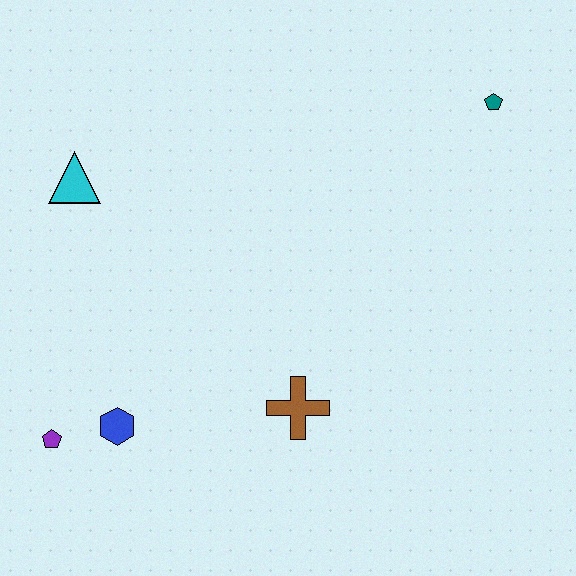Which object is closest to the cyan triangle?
The blue hexagon is closest to the cyan triangle.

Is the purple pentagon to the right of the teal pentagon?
No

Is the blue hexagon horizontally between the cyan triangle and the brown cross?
Yes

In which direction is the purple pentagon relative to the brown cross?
The purple pentagon is to the left of the brown cross.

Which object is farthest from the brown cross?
The teal pentagon is farthest from the brown cross.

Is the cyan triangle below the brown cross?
No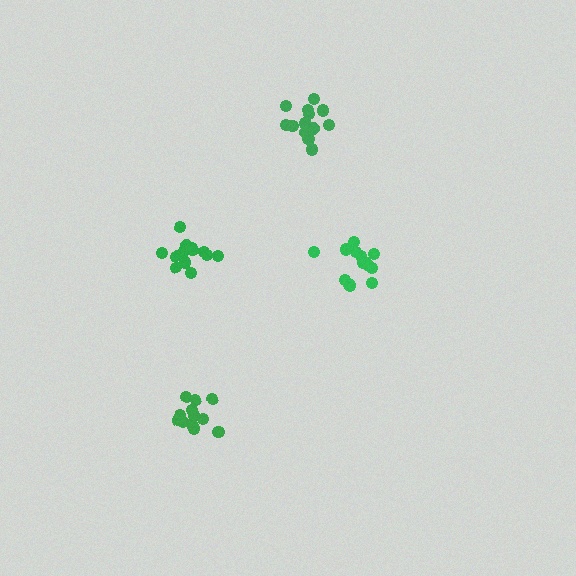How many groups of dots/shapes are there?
There are 4 groups.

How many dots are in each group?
Group 1: 15 dots, Group 2: 14 dots, Group 3: 14 dots, Group 4: 12 dots (55 total).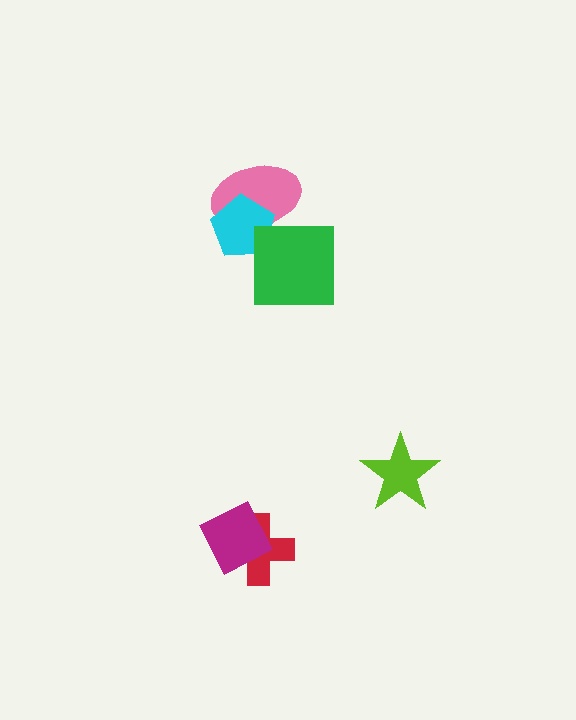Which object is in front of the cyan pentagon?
The green square is in front of the cyan pentagon.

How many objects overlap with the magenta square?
1 object overlaps with the magenta square.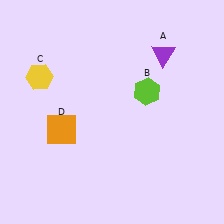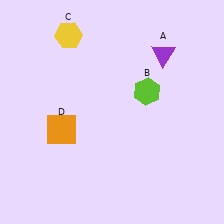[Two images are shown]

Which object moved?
The yellow hexagon (C) moved up.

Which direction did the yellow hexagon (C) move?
The yellow hexagon (C) moved up.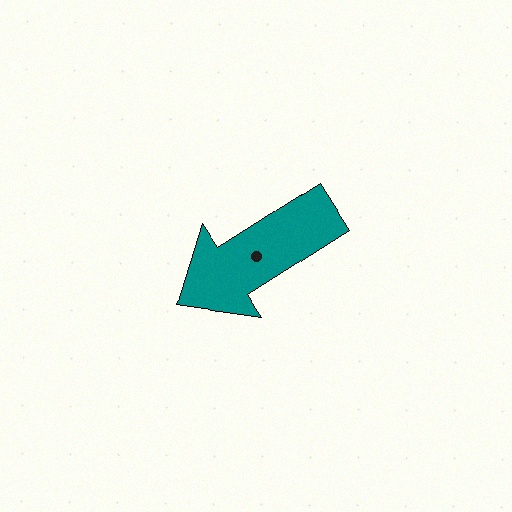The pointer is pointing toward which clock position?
Roughly 8 o'clock.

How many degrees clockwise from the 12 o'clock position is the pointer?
Approximately 238 degrees.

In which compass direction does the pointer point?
Southwest.